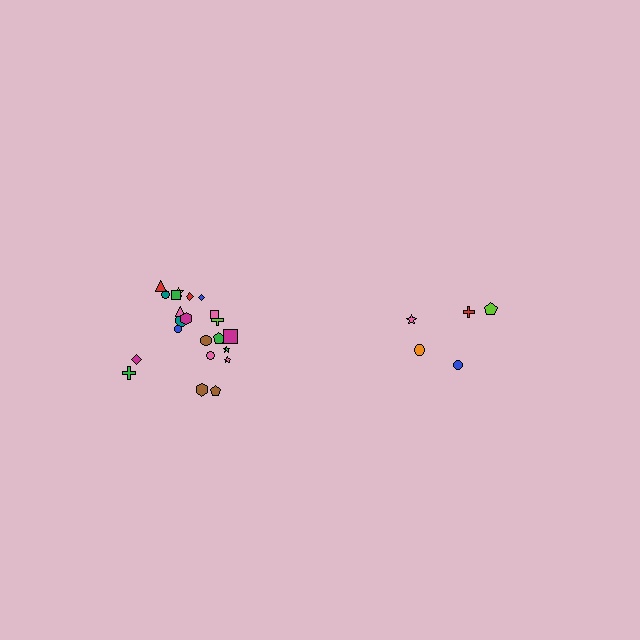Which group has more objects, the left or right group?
The left group.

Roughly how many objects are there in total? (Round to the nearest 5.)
Roughly 25 objects in total.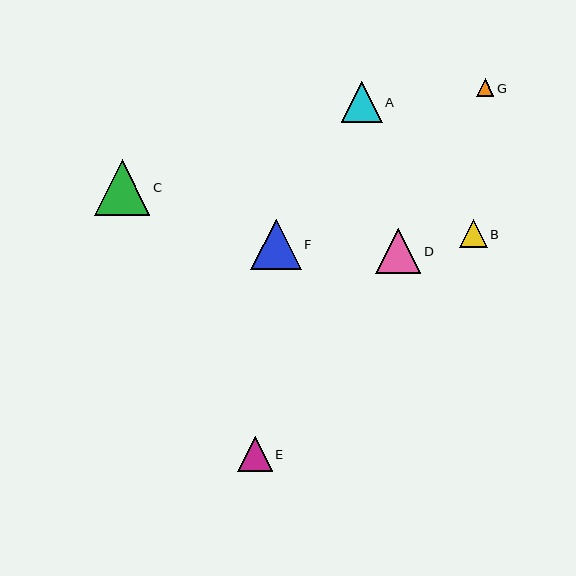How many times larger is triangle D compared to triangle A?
Triangle D is approximately 1.1 times the size of triangle A.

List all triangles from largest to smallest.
From largest to smallest: C, F, D, A, E, B, G.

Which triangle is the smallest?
Triangle G is the smallest with a size of approximately 17 pixels.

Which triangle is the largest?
Triangle C is the largest with a size of approximately 56 pixels.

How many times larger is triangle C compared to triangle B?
Triangle C is approximately 2.0 times the size of triangle B.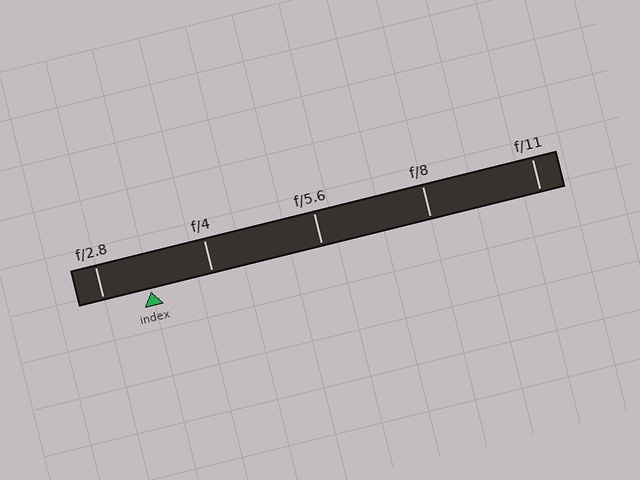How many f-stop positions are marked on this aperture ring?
There are 5 f-stop positions marked.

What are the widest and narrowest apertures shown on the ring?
The widest aperture shown is f/2.8 and the narrowest is f/11.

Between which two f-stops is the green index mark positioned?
The index mark is between f/2.8 and f/4.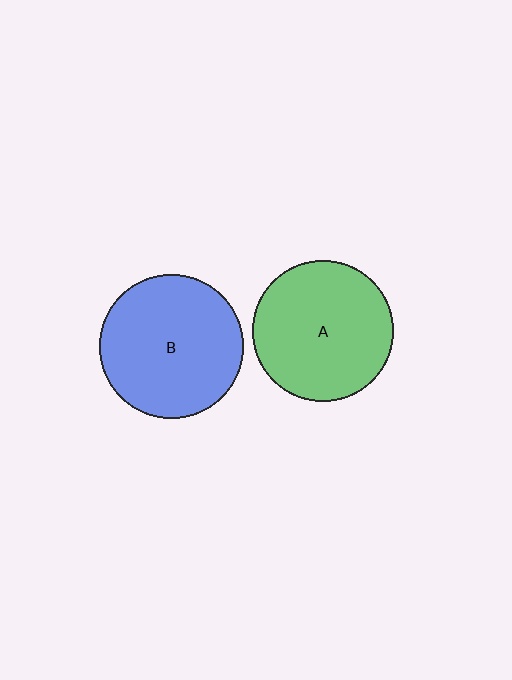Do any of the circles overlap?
No, none of the circles overlap.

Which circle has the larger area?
Circle B (blue).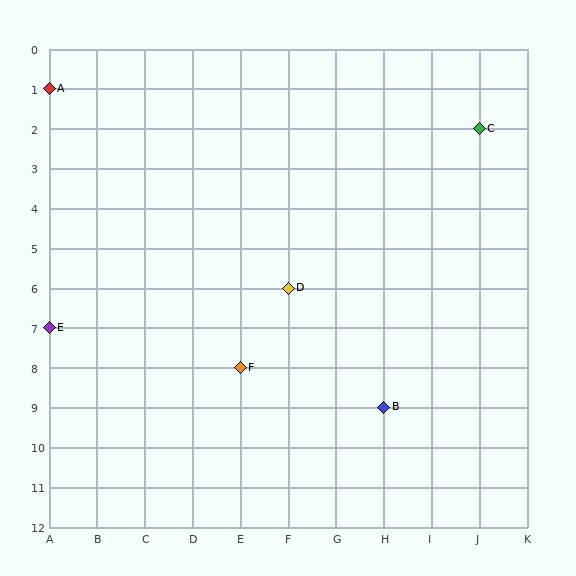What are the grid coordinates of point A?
Point A is at grid coordinates (A, 1).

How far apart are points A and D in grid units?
Points A and D are 5 columns and 5 rows apart (about 7.1 grid units diagonally).